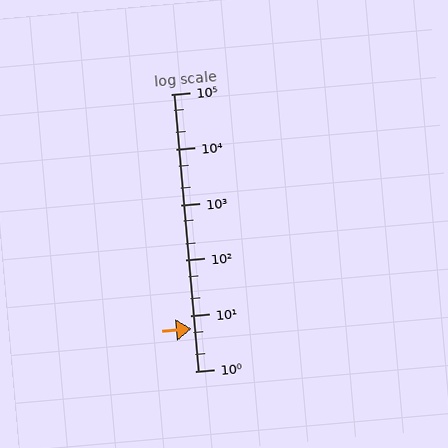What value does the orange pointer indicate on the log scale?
The pointer indicates approximately 5.8.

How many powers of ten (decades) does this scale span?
The scale spans 5 decades, from 1 to 100000.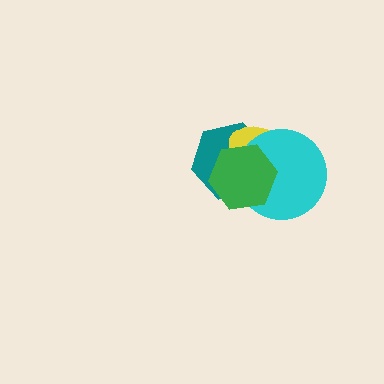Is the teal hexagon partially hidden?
Yes, it is partially covered by another shape.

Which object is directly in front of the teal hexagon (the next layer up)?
The yellow ellipse is directly in front of the teal hexagon.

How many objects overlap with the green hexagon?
3 objects overlap with the green hexagon.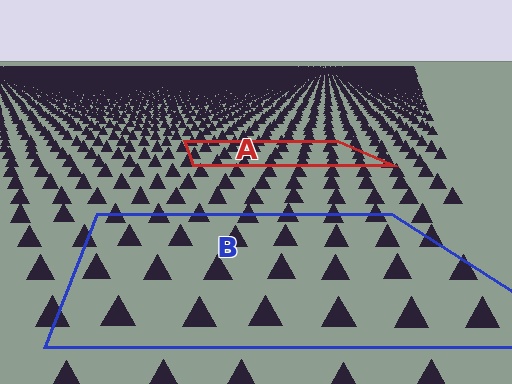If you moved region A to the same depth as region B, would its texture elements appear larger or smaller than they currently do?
They would appear larger. At a closer depth, the same texture elements are projected at a bigger on-screen size.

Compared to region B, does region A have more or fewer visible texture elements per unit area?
Region A has more texture elements per unit area — they are packed more densely because it is farther away.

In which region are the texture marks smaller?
The texture marks are smaller in region A, because it is farther away.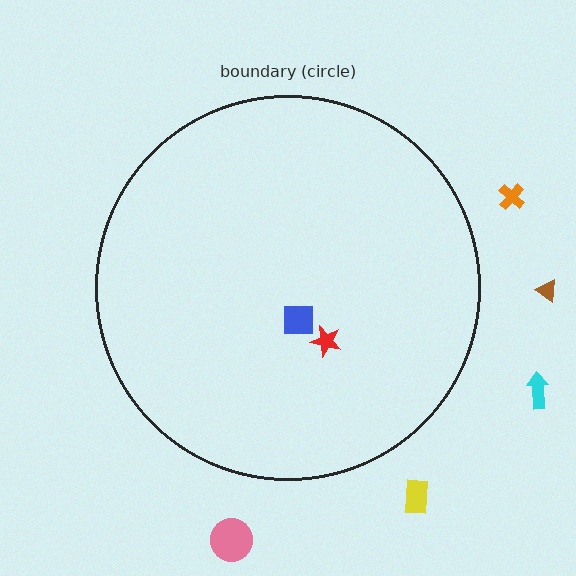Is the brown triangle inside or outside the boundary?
Outside.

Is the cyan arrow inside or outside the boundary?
Outside.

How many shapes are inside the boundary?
2 inside, 5 outside.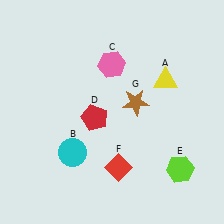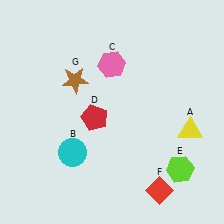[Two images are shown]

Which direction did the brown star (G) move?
The brown star (G) moved left.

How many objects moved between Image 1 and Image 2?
3 objects moved between the two images.